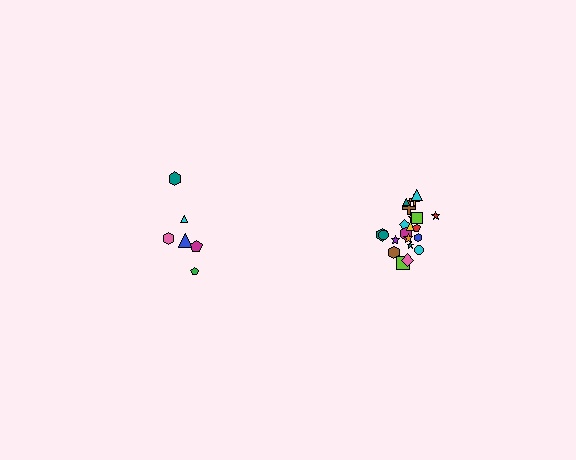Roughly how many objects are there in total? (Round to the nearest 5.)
Roughly 30 objects in total.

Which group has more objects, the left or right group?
The right group.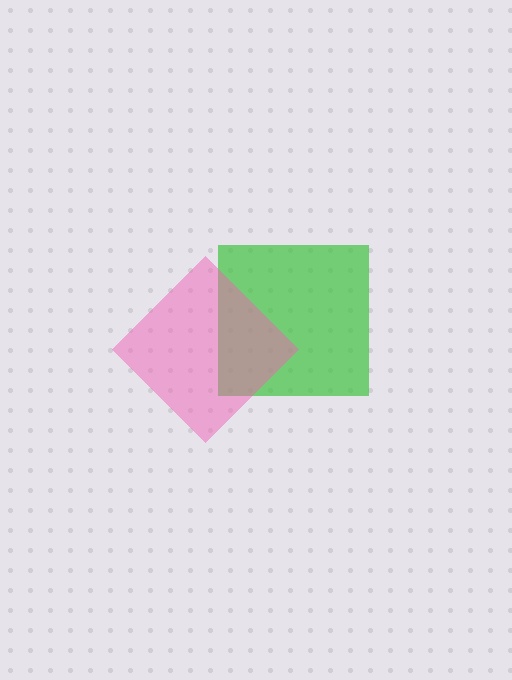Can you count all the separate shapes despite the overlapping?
Yes, there are 2 separate shapes.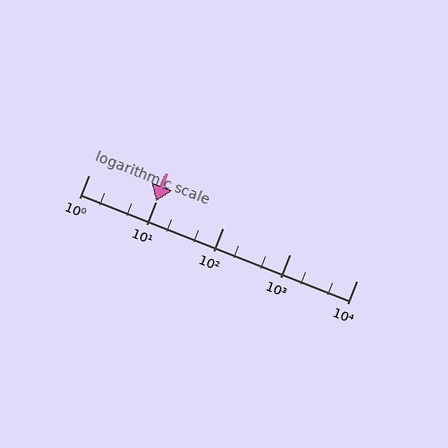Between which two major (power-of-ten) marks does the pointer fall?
The pointer is between 10 and 100.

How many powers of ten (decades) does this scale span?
The scale spans 4 decades, from 1 to 10000.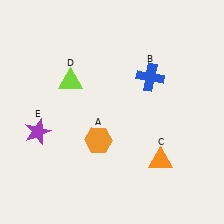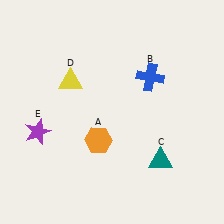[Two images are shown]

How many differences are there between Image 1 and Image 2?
There are 2 differences between the two images.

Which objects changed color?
C changed from orange to teal. D changed from lime to yellow.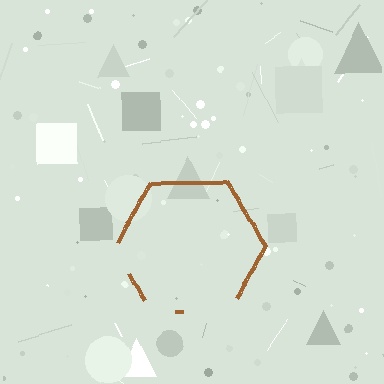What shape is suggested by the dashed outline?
The dashed outline suggests a hexagon.